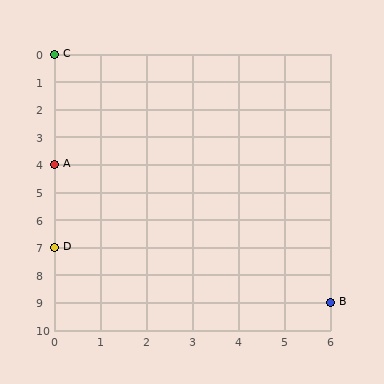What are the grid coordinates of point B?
Point B is at grid coordinates (6, 9).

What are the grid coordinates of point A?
Point A is at grid coordinates (0, 4).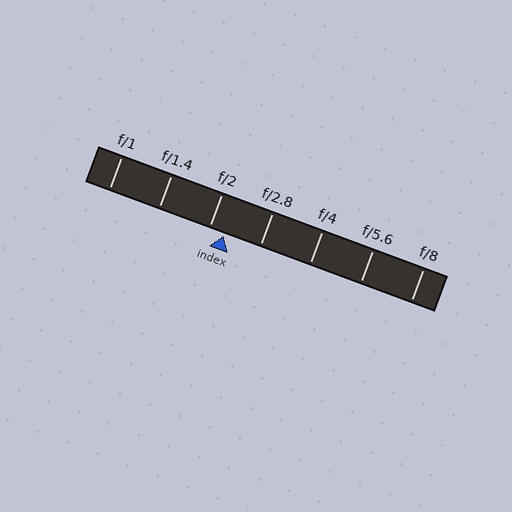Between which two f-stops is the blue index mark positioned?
The index mark is between f/2 and f/2.8.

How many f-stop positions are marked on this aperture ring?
There are 7 f-stop positions marked.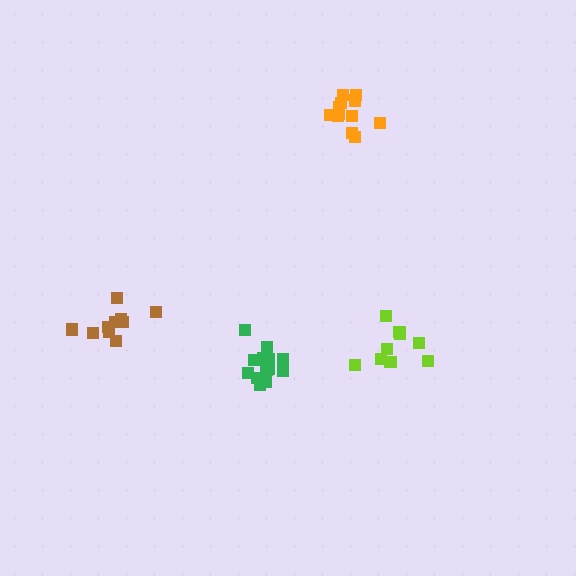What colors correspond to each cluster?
The clusters are colored: green, orange, brown, lime.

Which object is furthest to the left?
The brown cluster is leftmost.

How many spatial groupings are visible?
There are 4 spatial groupings.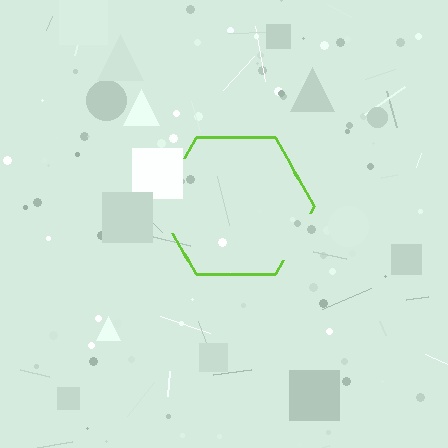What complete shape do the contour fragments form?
The contour fragments form a hexagon.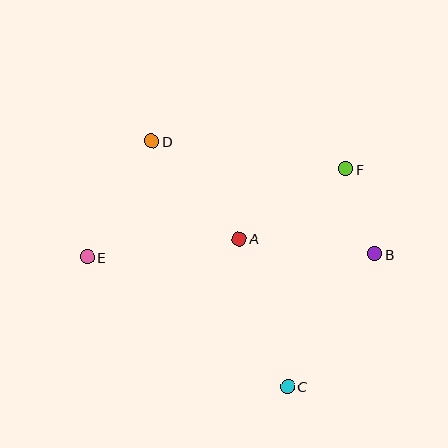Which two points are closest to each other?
Points B and F are closest to each other.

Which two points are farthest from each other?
Points B and E are farthest from each other.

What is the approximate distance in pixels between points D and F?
The distance between D and F is approximately 196 pixels.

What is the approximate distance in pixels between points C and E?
The distance between C and E is approximately 238 pixels.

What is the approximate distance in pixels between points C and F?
The distance between C and F is approximately 225 pixels.